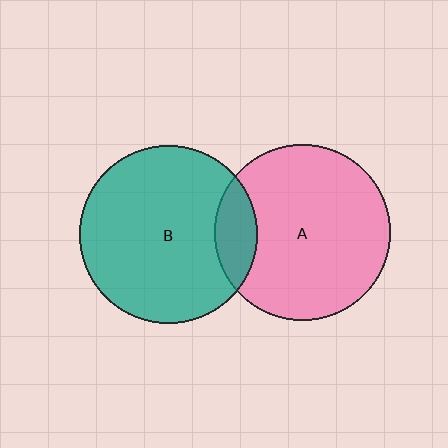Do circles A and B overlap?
Yes.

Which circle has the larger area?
Circle B (teal).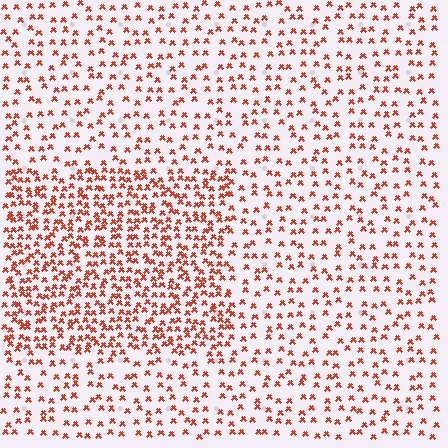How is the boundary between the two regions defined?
The boundary is defined by a change in element density (approximately 2.0x ratio). All elements are the same color, size, and shape.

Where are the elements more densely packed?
The elements are more densely packed inside the rectangle boundary.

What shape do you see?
I see a rectangle.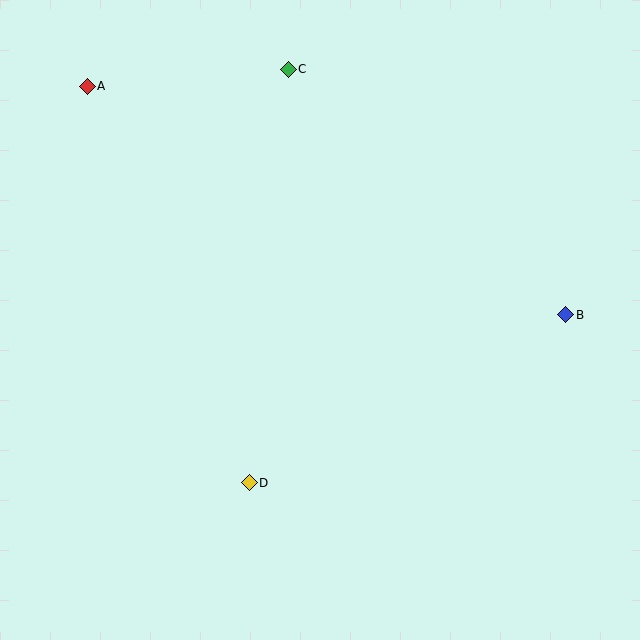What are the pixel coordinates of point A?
Point A is at (87, 86).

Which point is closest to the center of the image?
Point D at (249, 483) is closest to the center.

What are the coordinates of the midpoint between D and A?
The midpoint between D and A is at (168, 284).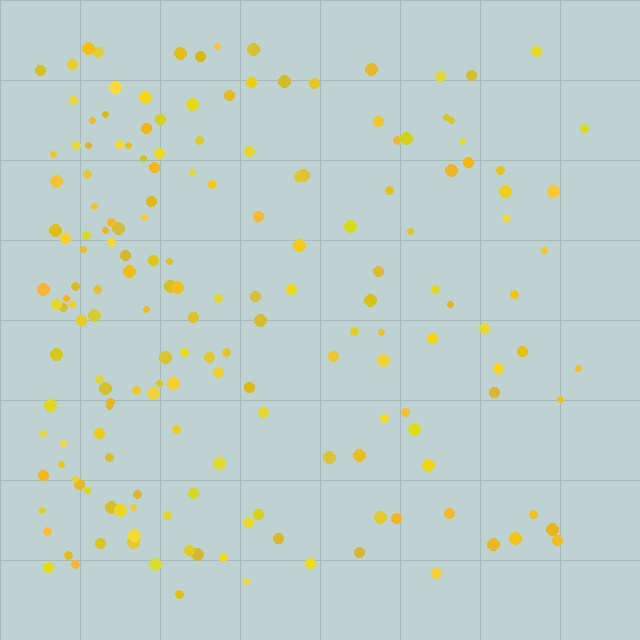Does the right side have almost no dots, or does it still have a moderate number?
Still a moderate number, just noticeably fewer than the left.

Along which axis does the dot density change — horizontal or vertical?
Horizontal.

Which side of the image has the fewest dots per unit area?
The right.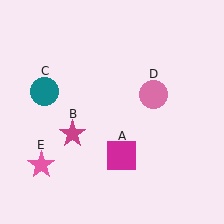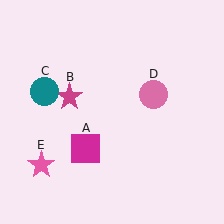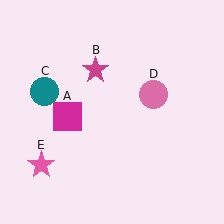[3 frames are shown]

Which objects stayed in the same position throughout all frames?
Teal circle (object C) and pink circle (object D) and pink star (object E) remained stationary.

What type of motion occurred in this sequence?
The magenta square (object A), magenta star (object B) rotated clockwise around the center of the scene.